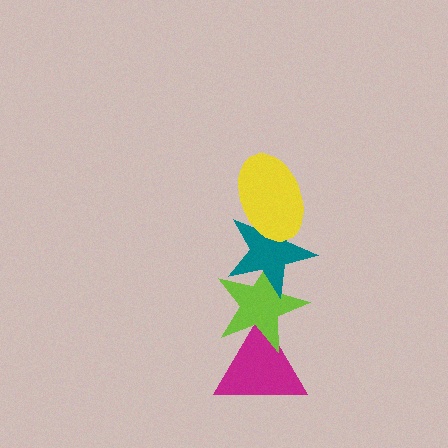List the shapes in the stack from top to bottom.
From top to bottom: the yellow ellipse, the teal star, the lime star, the magenta triangle.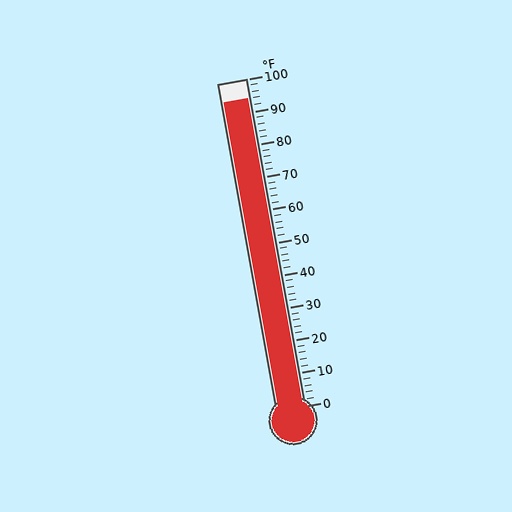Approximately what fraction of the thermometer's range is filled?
The thermometer is filled to approximately 95% of its range.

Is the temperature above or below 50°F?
The temperature is above 50°F.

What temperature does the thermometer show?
The thermometer shows approximately 94°F.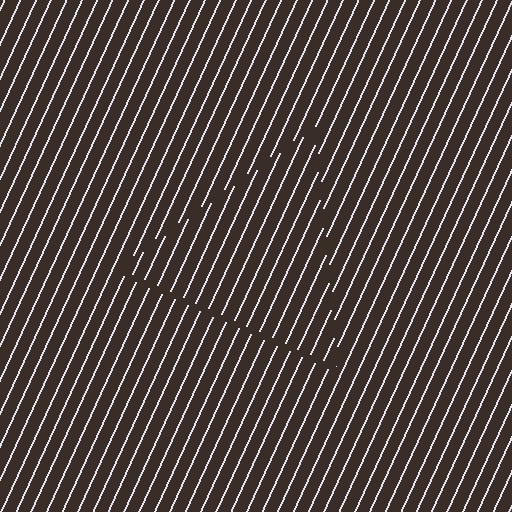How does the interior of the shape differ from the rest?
The interior of the shape contains the same grating, shifted by half a period — the contour is defined by the phase discontinuity where line-ends from the inner and outer gratings abut.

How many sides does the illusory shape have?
3 sides — the line-ends trace a triangle.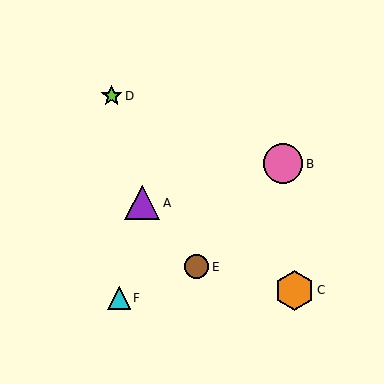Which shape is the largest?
The pink circle (labeled B) is the largest.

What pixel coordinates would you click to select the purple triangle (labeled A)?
Click at (142, 203) to select the purple triangle A.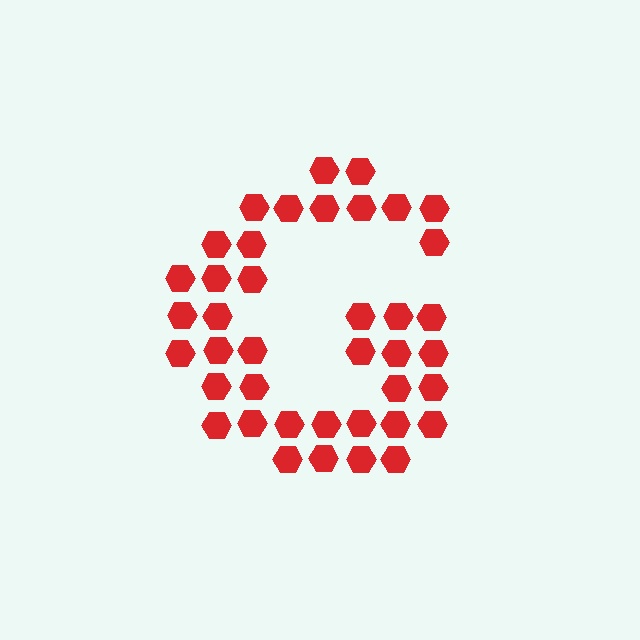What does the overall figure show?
The overall figure shows the letter G.